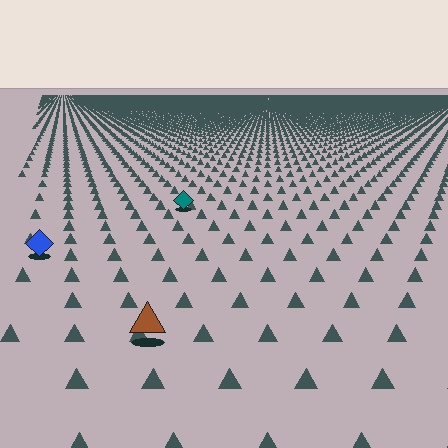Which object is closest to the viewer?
The brown triangle is closest. The texture marks near it are larger and more spread out.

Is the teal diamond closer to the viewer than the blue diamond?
No. The blue diamond is closer — you can tell from the texture gradient: the ground texture is coarser near it.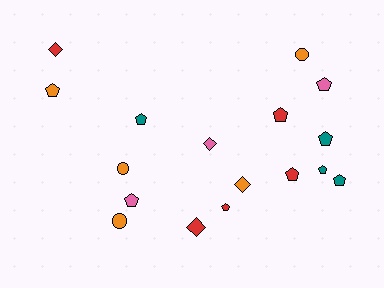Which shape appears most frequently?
Pentagon, with 10 objects.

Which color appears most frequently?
Orange, with 5 objects.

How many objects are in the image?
There are 17 objects.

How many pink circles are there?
There are no pink circles.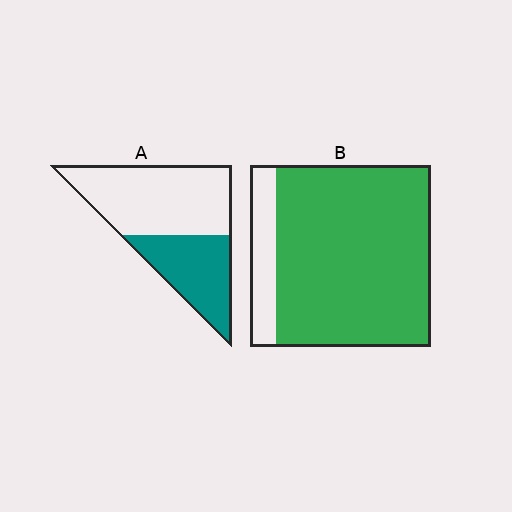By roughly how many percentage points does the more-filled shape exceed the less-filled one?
By roughly 50 percentage points (B over A).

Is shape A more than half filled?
No.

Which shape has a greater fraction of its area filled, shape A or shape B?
Shape B.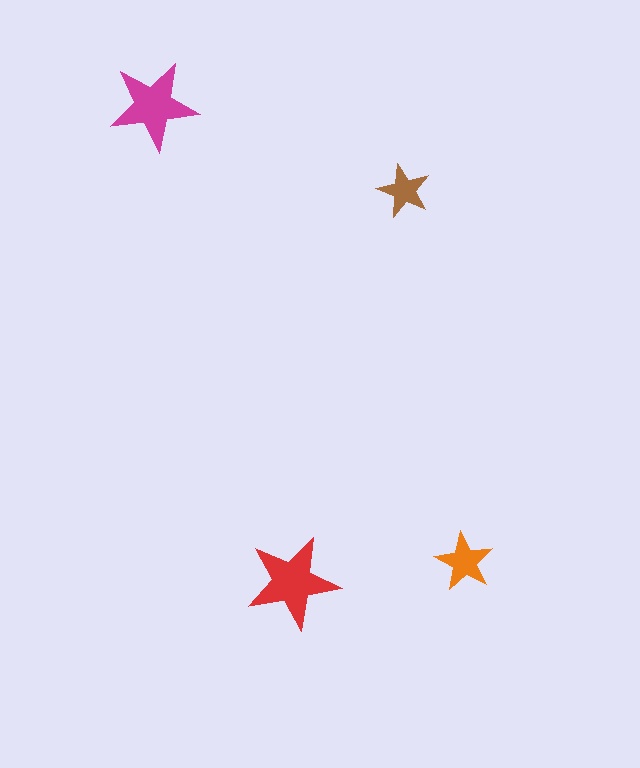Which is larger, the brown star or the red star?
The red one.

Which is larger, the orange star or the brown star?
The orange one.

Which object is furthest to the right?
The orange star is rightmost.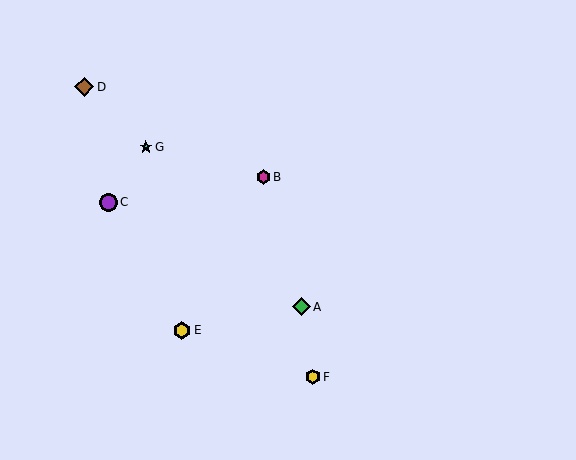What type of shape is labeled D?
Shape D is a brown diamond.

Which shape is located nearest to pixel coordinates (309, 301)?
The green diamond (labeled A) at (301, 307) is nearest to that location.